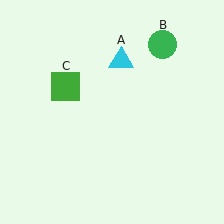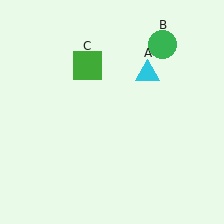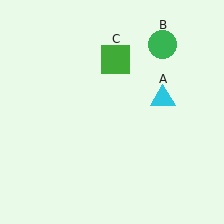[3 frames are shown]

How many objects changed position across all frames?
2 objects changed position: cyan triangle (object A), green square (object C).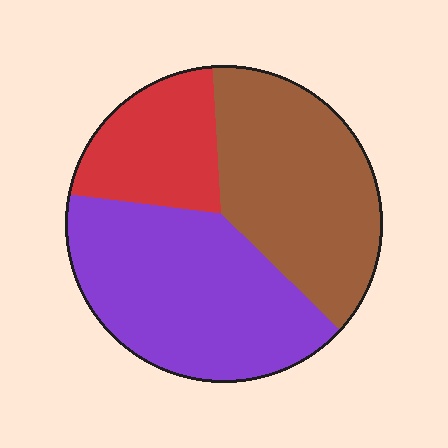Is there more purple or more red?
Purple.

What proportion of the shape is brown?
Brown covers 38% of the shape.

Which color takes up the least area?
Red, at roughly 20%.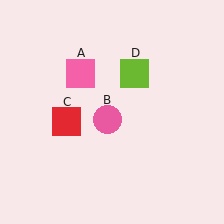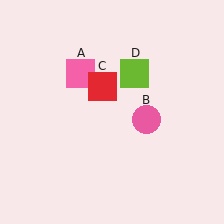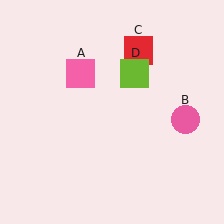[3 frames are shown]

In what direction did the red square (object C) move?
The red square (object C) moved up and to the right.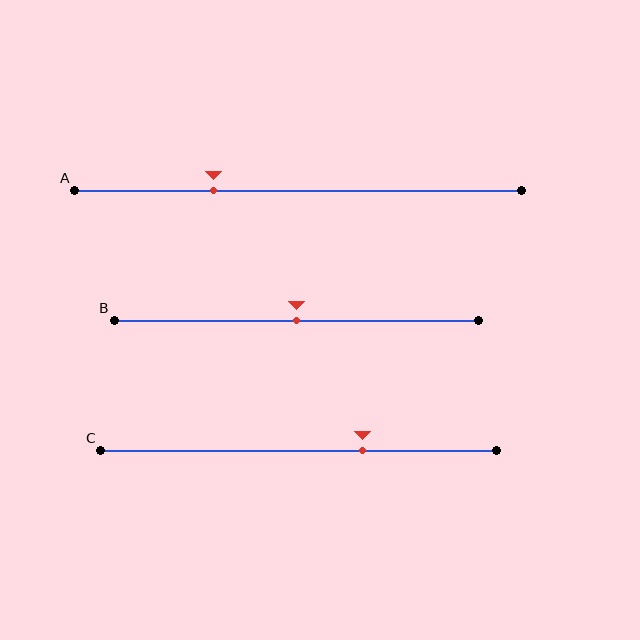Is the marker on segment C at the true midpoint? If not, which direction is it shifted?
No, the marker on segment C is shifted to the right by about 16% of the segment length.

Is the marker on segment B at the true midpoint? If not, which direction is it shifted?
Yes, the marker on segment B is at the true midpoint.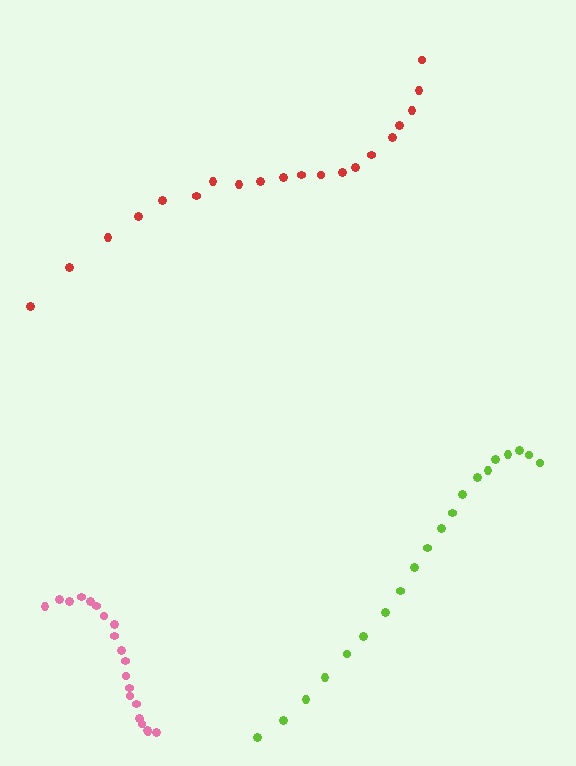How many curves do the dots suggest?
There are 3 distinct paths.